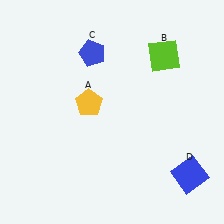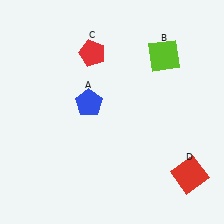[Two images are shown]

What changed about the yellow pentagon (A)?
In Image 1, A is yellow. In Image 2, it changed to blue.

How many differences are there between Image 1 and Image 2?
There are 3 differences between the two images.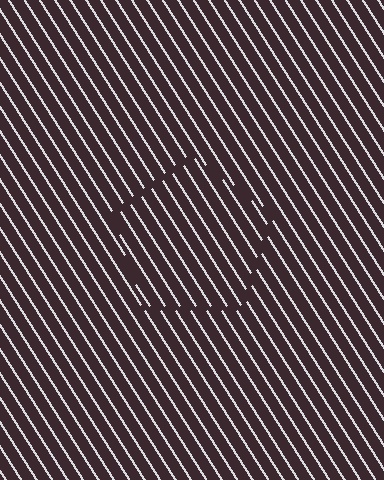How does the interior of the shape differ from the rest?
The interior of the shape contains the same grating, shifted by half a period — the contour is defined by the phase discontinuity where line-ends from the inner and outer gratings abut.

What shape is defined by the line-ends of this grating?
An illusory pentagon. The interior of the shape contains the same grating, shifted by half a period — the contour is defined by the phase discontinuity where line-ends from the inner and outer gratings abut.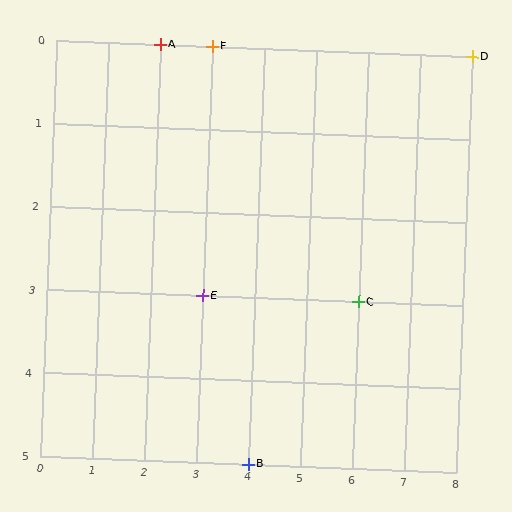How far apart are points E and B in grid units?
Points E and B are 1 column and 2 rows apart (about 2.2 grid units diagonally).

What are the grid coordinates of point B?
Point B is at grid coordinates (4, 5).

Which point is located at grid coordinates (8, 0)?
Point D is at (8, 0).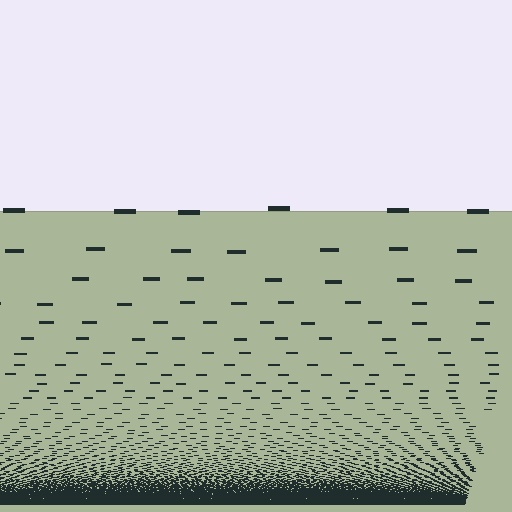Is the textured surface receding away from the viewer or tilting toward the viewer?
The surface appears to tilt toward the viewer. Texture elements get larger and sparser toward the top.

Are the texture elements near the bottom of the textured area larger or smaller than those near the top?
Smaller. The gradient is inverted — elements near the bottom are smaller and denser.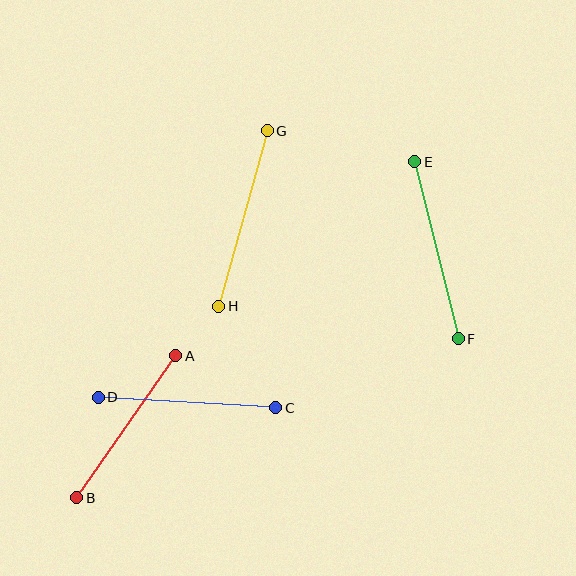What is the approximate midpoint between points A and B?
The midpoint is at approximately (126, 427) pixels.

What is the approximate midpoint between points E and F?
The midpoint is at approximately (436, 250) pixels.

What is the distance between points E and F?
The distance is approximately 182 pixels.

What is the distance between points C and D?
The distance is approximately 178 pixels.